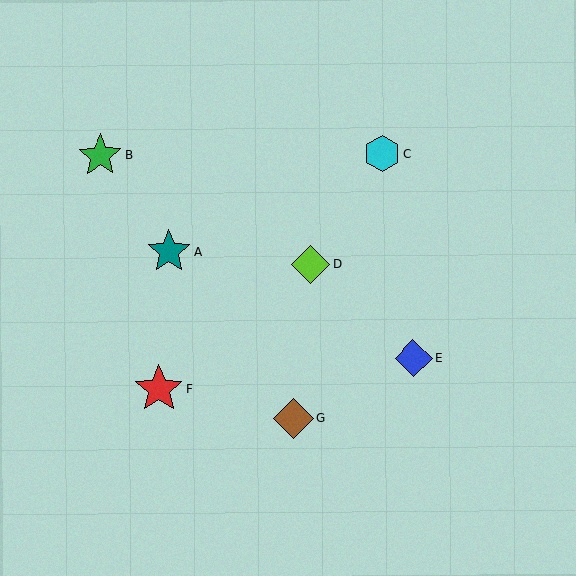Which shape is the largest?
The red star (labeled F) is the largest.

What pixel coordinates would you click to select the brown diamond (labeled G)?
Click at (293, 418) to select the brown diamond G.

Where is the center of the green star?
The center of the green star is at (100, 156).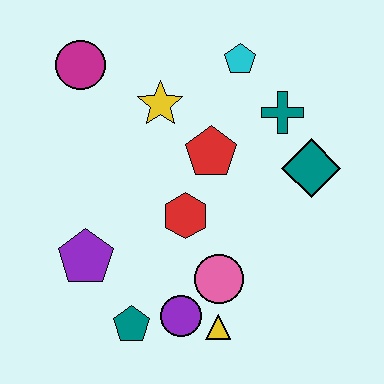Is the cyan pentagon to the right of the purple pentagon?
Yes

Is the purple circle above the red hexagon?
No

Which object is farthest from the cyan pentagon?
The teal pentagon is farthest from the cyan pentagon.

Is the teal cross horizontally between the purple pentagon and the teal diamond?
Yes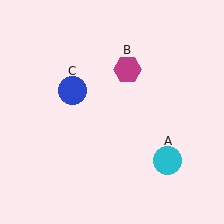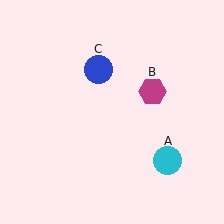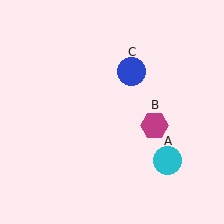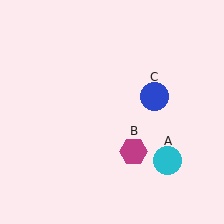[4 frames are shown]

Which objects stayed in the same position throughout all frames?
Cyan circle (object A) remained stationary.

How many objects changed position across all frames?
2 objects changed position: magenta hexagon (object B), blue circle (object C).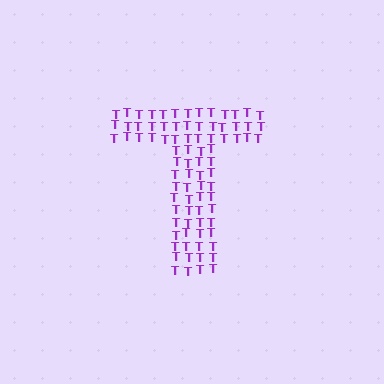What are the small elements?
The small elements are letter T's.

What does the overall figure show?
The overall figure shows the letter T.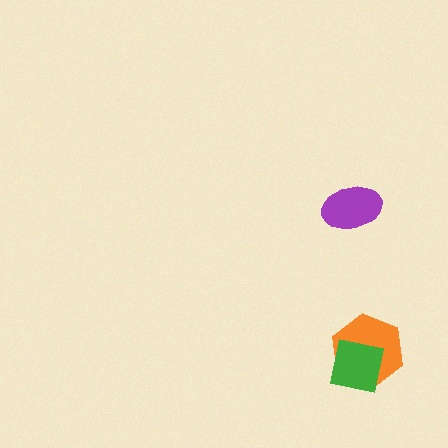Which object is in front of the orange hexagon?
The green square is in front of the orange hexagon.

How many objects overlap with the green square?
1 object overlaps with the green square.